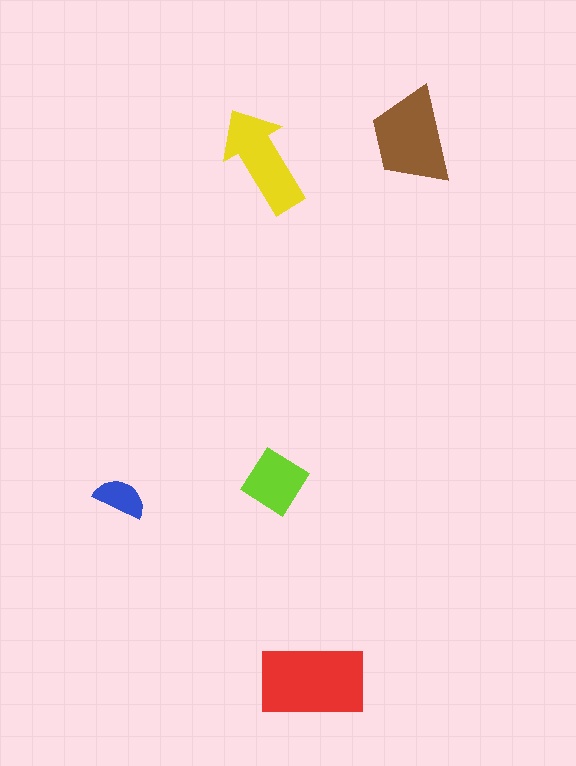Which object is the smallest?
The blue semicircle.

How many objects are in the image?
There are 5 objects in the image.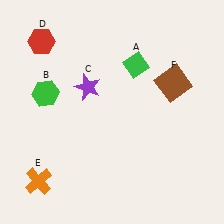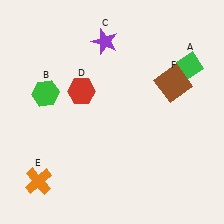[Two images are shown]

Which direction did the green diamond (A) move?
The green diamond (A) moved right.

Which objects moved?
The objects that moved are: the green diamond (A), the purple star (C), the red hexagon (D).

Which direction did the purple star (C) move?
The purple star (C) moved up.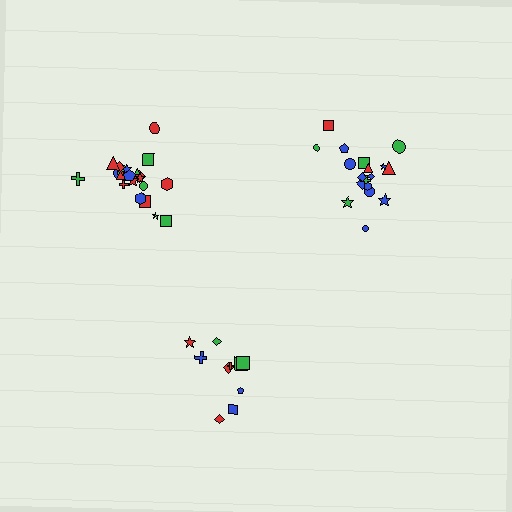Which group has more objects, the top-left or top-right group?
The top-left group.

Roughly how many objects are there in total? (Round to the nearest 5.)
Roughly 50 objects in total.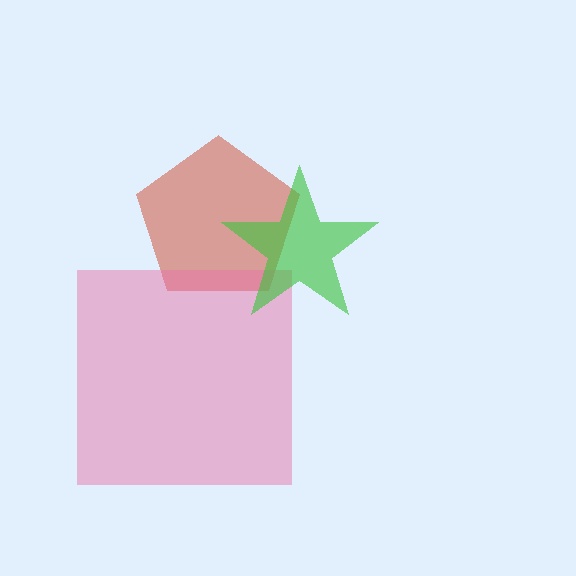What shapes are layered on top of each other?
The layered shapes are: a red pentagon, a pink square, a green star.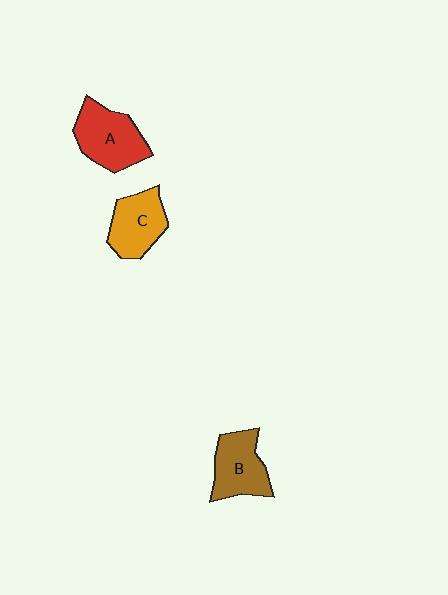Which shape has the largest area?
Shape A (red).